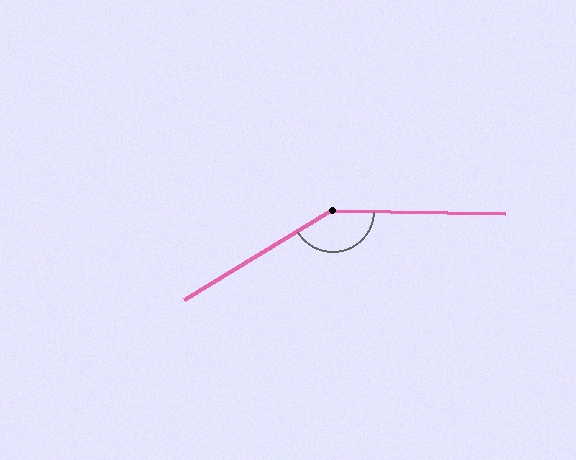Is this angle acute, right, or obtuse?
It is obtuse.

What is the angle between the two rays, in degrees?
Approximately 148 degrees.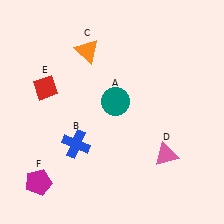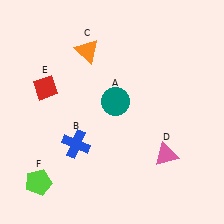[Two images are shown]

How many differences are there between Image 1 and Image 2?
There is 1 difference between the two images.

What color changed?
The pentagon (F) changed from magenta in Image 1 to lime in Image 2.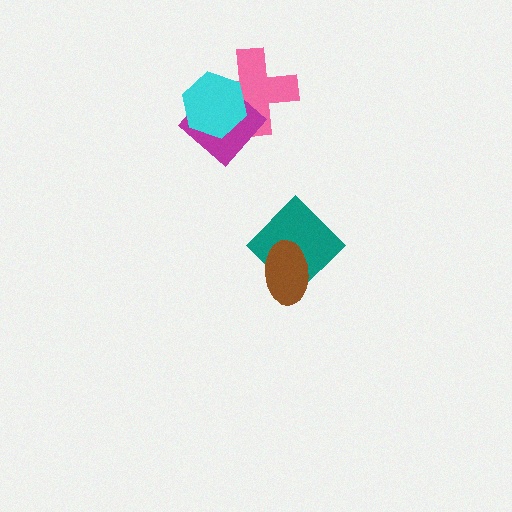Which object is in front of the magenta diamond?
The cyan hexagon is in front of the magenta diamond.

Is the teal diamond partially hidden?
Yes, it is partially covered by another shape.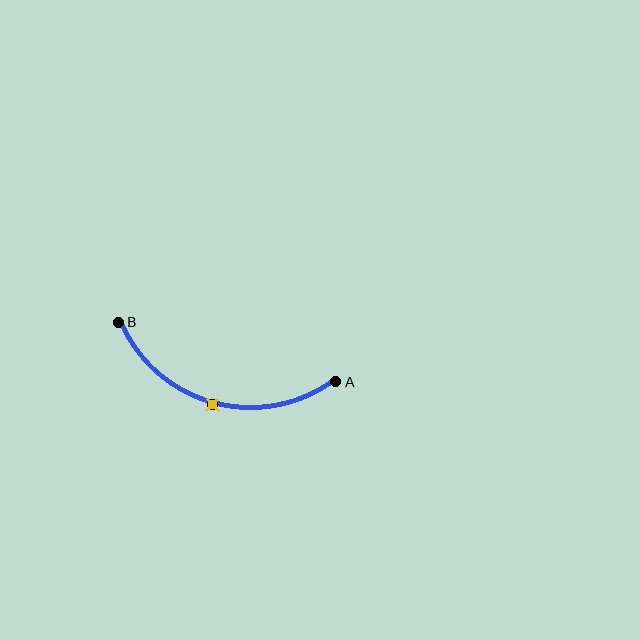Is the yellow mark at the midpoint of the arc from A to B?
Yes. The yellow mark lies on the arc at equal arc-length from both A and B — it is the arc midpoint.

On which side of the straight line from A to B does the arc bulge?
The arc bulges below the straight line connecting A and B.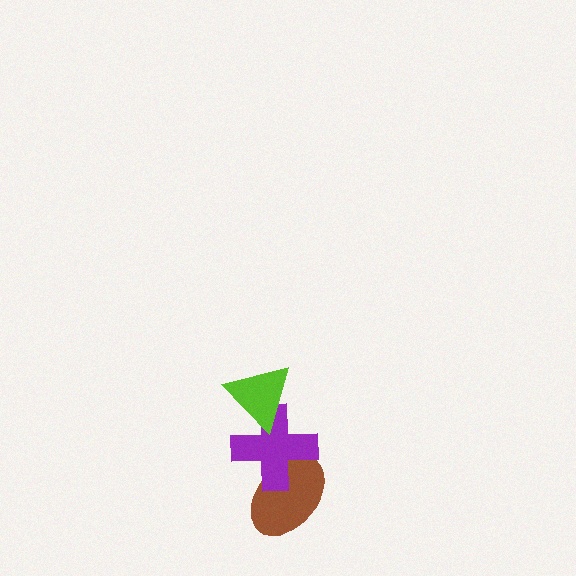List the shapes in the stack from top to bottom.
From top to bottom: the lime triangle, the purple cross, the brown ellipse.